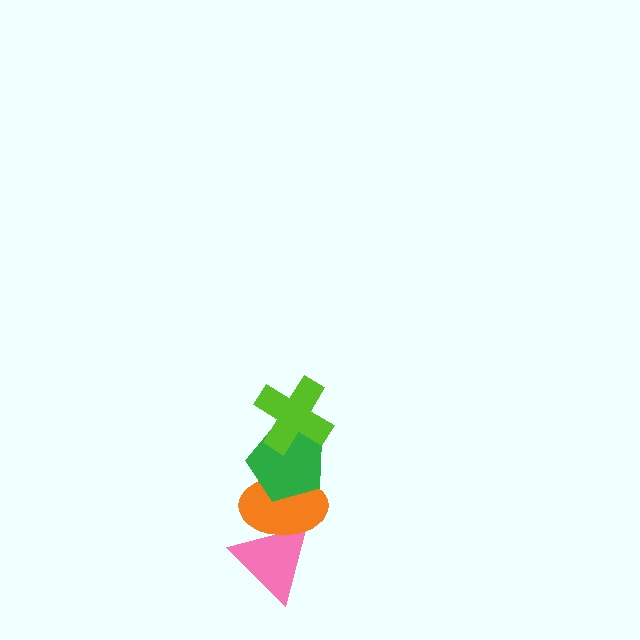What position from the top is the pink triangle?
The pink triangle is 4th from the top.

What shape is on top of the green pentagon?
The lime cross is on top of the green pentagon.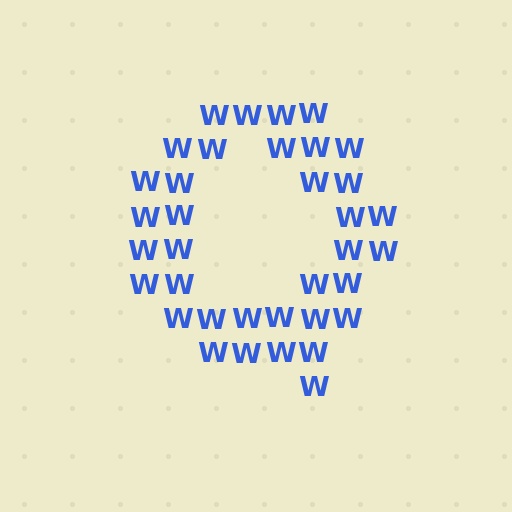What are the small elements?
The small elements are letter W's.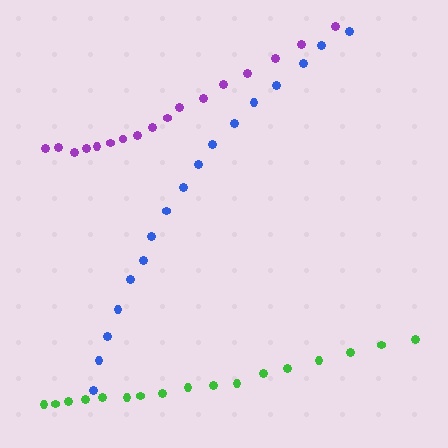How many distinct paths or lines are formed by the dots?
There are 3 distinct paths.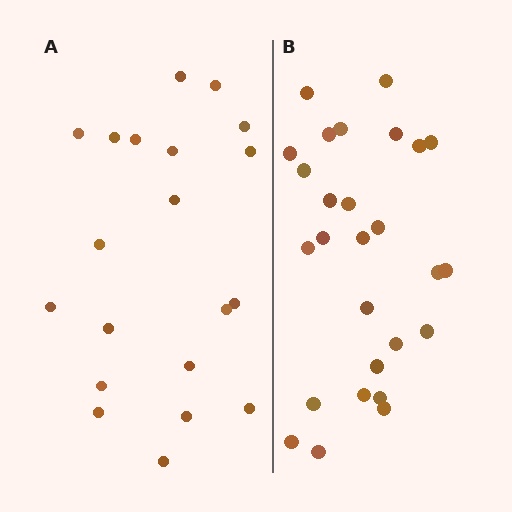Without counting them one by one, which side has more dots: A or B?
Region B (the right region) has more dots.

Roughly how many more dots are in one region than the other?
Region B has roughly 8 or so more dots than region A.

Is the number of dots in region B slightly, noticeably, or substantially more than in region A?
Region B has noticeably more, but not dramatically so. The ratio is roughly 1.4 to 1.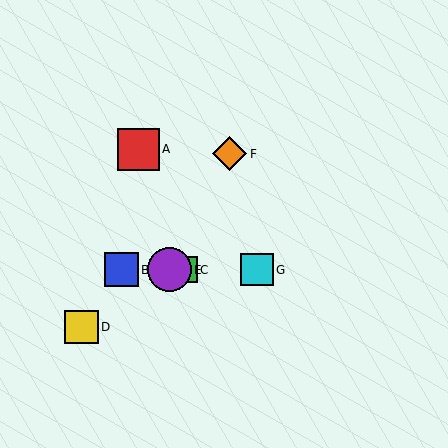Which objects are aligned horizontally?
Objects B, C, E, G are aligned horizontally.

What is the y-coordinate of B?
Object B is at y≈270.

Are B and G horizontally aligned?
Yes, both are at y≈270.